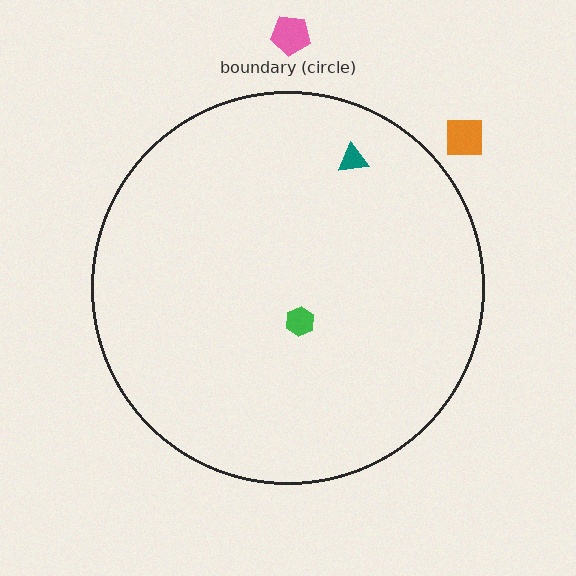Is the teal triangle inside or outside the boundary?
Inside.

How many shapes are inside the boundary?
2 inside, 2 outside.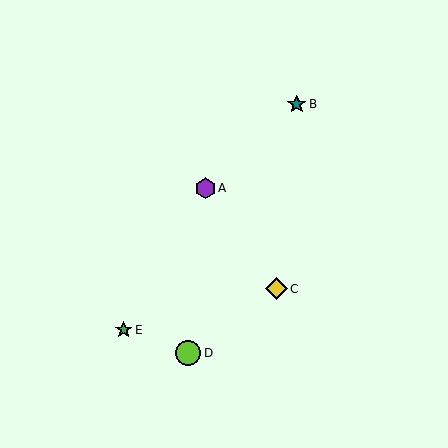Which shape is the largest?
The lime circle (labeled D) is the largest.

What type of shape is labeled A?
Shape A is a purple hexagon.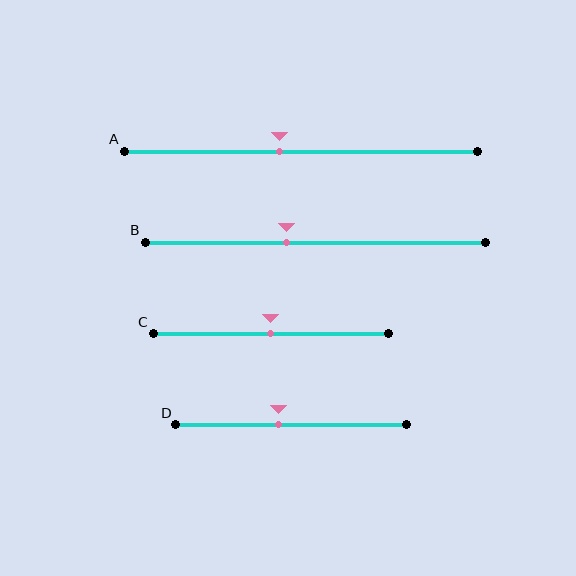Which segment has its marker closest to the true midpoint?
Segment C has its marker closest to the true midpoint.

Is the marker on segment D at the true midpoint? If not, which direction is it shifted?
No, the marker on segment D is shifted to the left by about 6% of the segment length.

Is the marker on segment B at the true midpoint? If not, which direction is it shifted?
No, the marker on segment B is shifted to the left by about 8% of the segment length.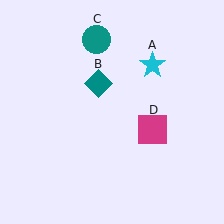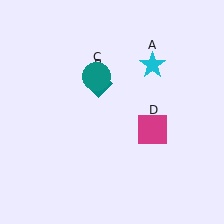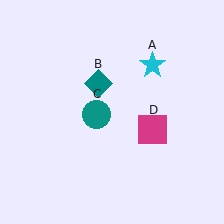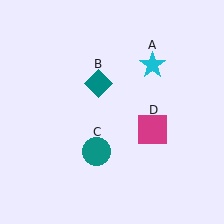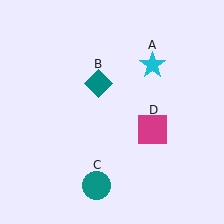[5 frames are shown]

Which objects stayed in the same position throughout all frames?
Cyan star (object A) and teal diamond (object B) and magenta square (object D) remained stationary.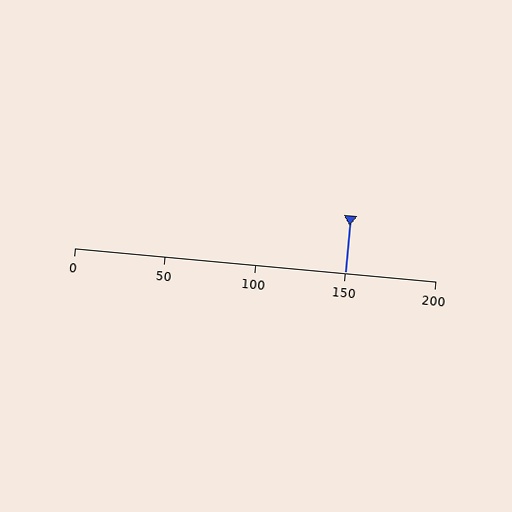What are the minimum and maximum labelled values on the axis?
The axis runs from 0 to 200.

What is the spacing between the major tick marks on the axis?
The major ticks are spaced 50 apart.